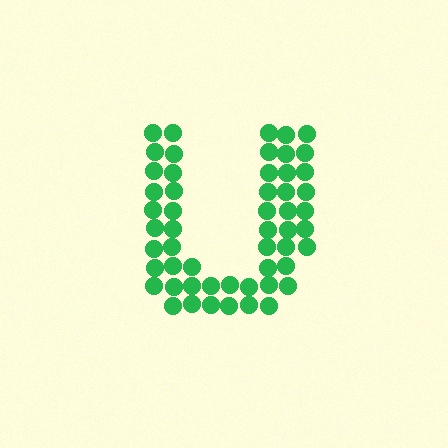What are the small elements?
The small elements are circles.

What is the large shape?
The large shape is the letter U.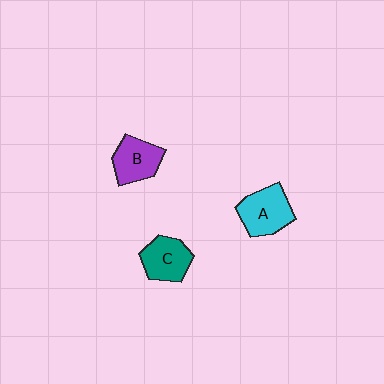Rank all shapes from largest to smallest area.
From largest to smallest: A (cyan), C (teal), B (purple).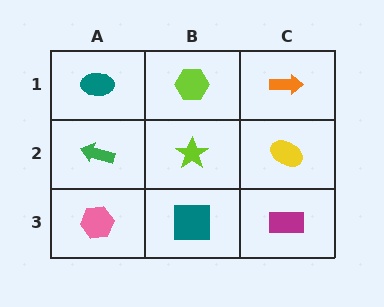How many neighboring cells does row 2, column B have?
4.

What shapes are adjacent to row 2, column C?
An orange arrow (row 1, column C), a magenta rectangle (row 3, column C), a lime star (row 2, column B).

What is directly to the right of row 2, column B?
A yellow ellipse.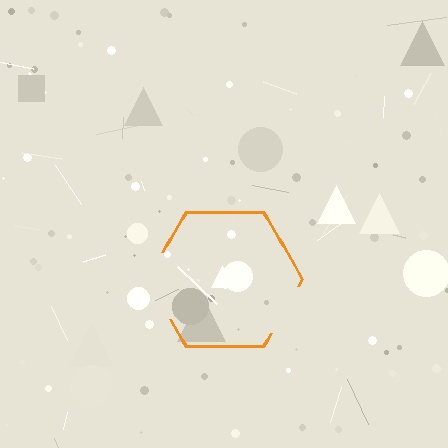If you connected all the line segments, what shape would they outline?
They would outline a hexagon.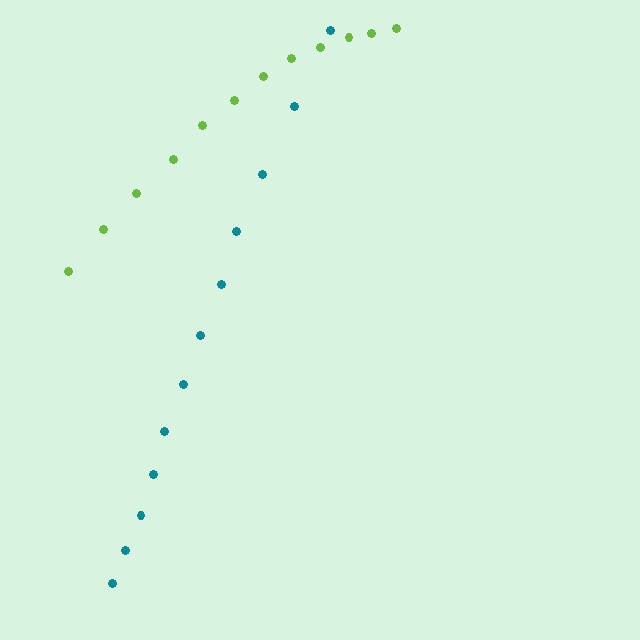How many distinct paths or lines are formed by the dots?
There are 2 distinct paths.